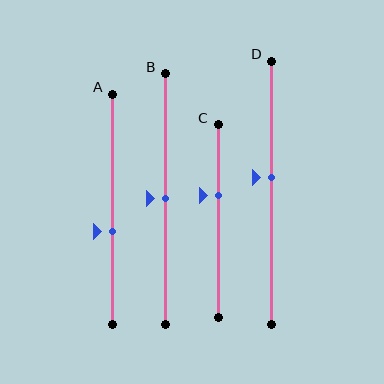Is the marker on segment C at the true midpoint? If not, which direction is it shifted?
No, the marker on segment C is shifted upward by about 13% of the segment length.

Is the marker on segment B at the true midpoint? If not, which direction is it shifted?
Yes, the marker on segment B is at the true midpoint.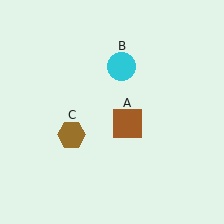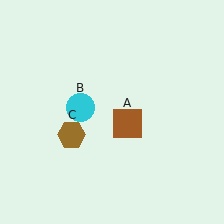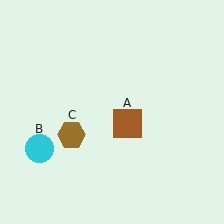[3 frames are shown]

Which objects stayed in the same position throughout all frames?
Brown square (object A) and brown hexagon (object C) remained stationary.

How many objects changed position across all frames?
1 object changed position: cyan circle (object B).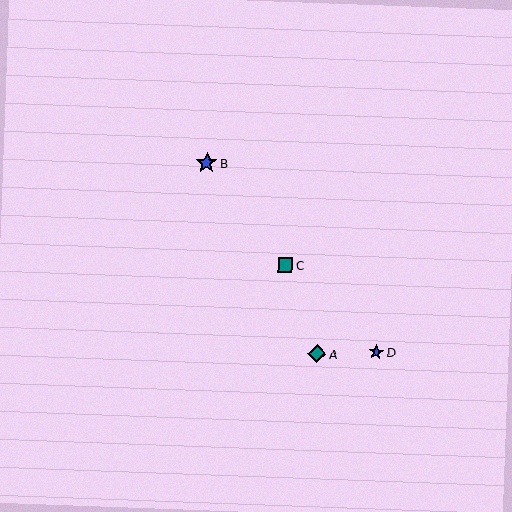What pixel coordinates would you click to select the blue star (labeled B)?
Click at (207, 163) to select the blue star B.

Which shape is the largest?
The blue star (labeled B) is the largest.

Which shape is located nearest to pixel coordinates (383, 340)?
The blue star (labeled D) at (376, 352) is nearest to that location.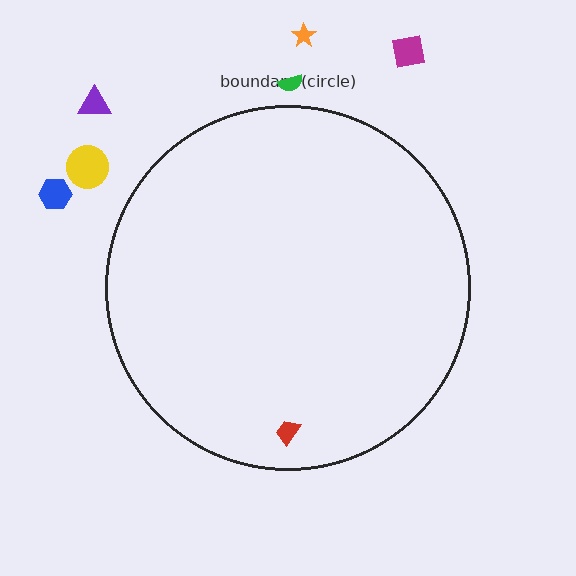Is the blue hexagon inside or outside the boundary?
Outside.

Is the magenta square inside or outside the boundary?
Outside.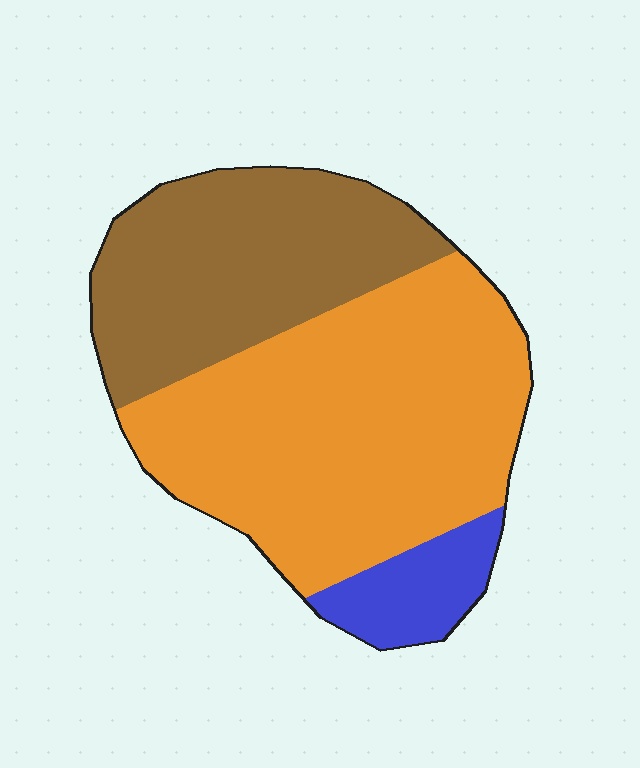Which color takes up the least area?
Blue, at roughly 10%.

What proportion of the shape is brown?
Brown takes up about one third (1/3) of the shape.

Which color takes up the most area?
Orange, at roughly 55%.